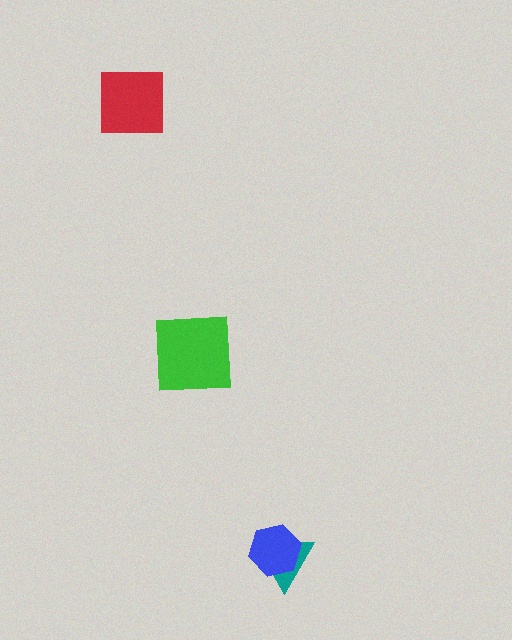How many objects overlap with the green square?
0 objects overlap with the green square.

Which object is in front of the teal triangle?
The blue hexagon is in front of the teal triangle.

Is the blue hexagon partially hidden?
No, no other shape covers it.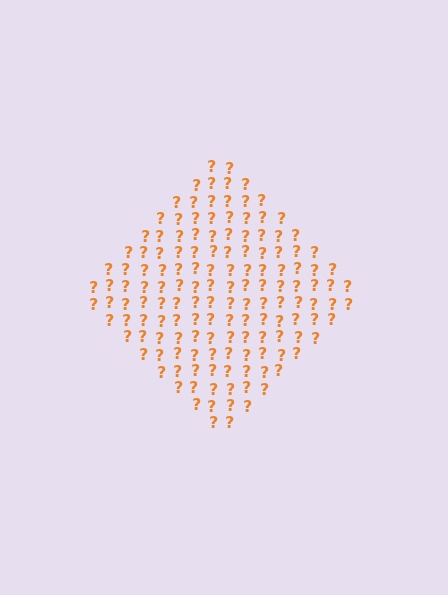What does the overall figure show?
The overall figure shows a diamond.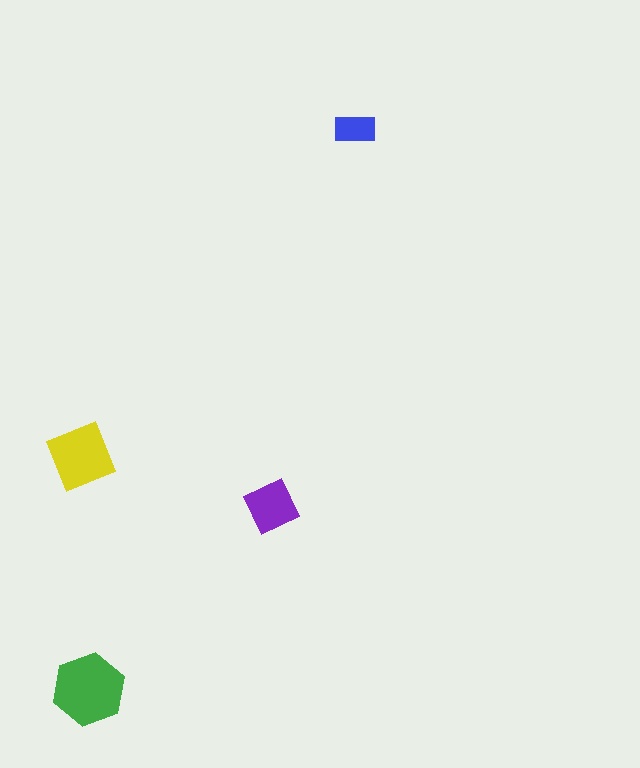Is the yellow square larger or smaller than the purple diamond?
Larger.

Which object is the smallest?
The blue rectangle.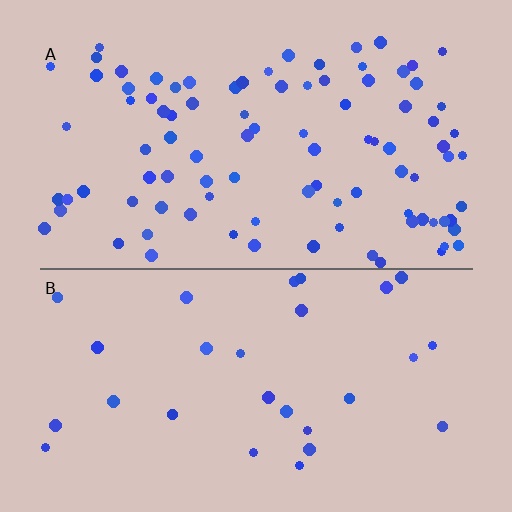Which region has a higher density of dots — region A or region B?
A (the top).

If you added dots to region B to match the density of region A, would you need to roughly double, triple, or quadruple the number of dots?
Approximately triple.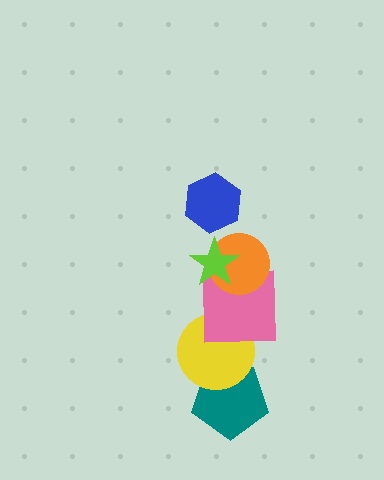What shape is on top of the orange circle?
The lime star is on top of the orange circle.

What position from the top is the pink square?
The pink square is 4th from the top.